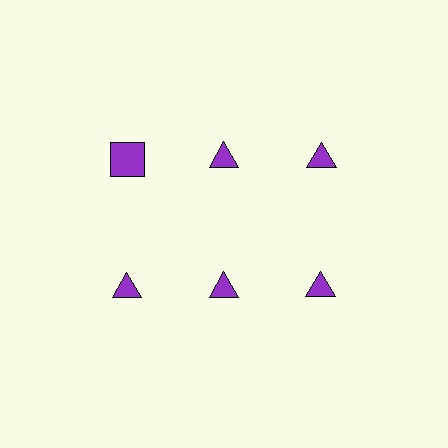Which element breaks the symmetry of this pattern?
The purple square in the top row, leftmost column breaks the symmetry. All other shapes are purple triangles.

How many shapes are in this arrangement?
There are 6 shapes arranged in a grid pattern.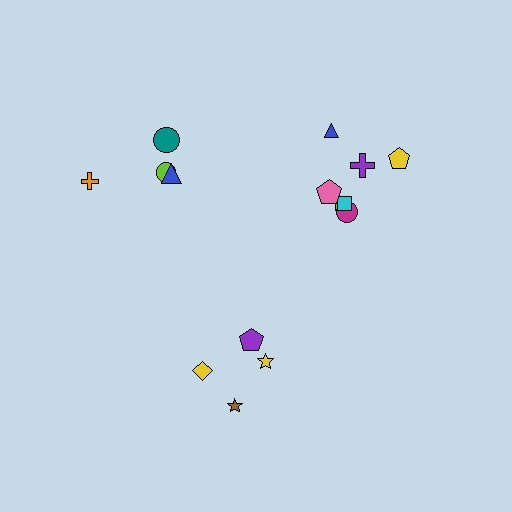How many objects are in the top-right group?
There are 7 objects.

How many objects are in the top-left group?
There are 4 objects.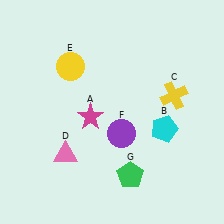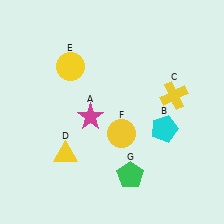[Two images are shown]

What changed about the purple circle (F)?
In Image 1, F is purple. In Image 2, it changed to yellow.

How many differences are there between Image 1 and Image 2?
There are 2 differences between the two images.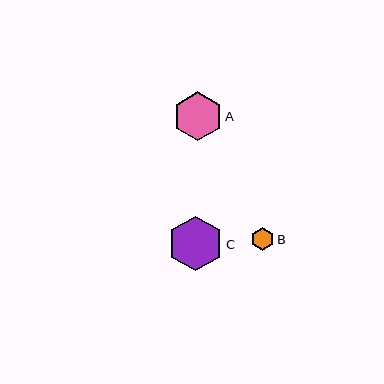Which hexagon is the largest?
Hexagon C is the largest with a size of approximately 55 pixels.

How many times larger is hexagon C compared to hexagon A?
Hexagon C is approximately 1.1 times the size of hexagon A.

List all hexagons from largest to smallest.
From largest to smallest: C, A, B.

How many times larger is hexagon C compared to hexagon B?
Hexagon C is approximately 2.4 times the size of hexagon B.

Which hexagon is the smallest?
Hexagon B is the smallest with a size of approximately 23 pixels.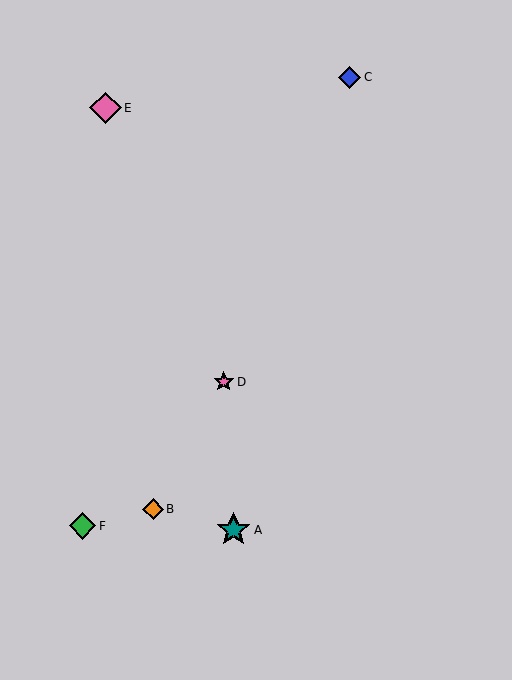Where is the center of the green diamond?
The center of the green diamond is at (82, 526).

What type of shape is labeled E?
Shape E is a pink diamond.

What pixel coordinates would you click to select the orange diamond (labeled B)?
Click at (153, 509) to select the orange diamond B.